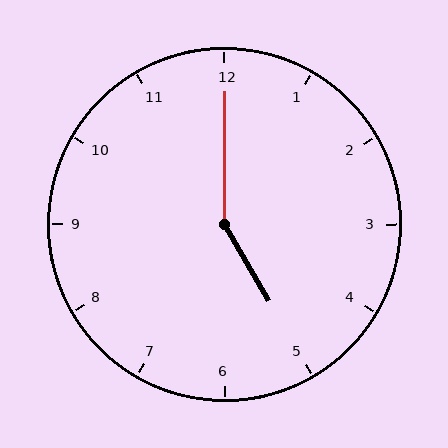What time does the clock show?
5:00.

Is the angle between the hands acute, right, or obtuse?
It is obtuse.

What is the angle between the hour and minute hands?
Approximately 150 degrees.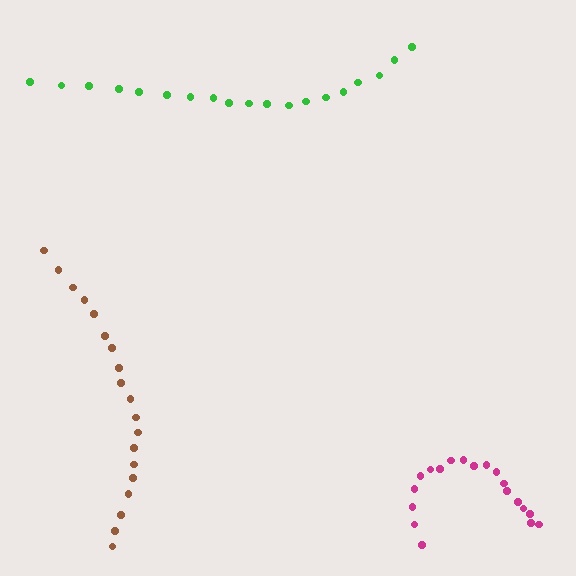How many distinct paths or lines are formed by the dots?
There are 3 distinct paths.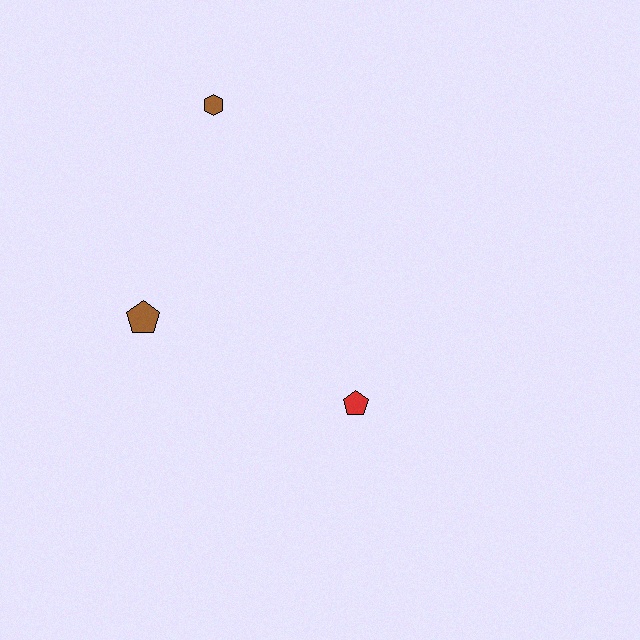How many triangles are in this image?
There are no triangles.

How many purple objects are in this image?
There are no purple objects.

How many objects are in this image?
There are 3 objects.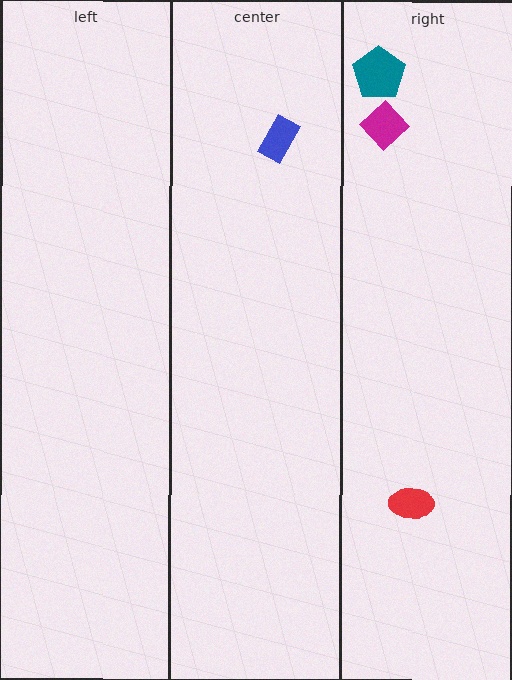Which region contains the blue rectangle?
The center region.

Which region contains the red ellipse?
The right region.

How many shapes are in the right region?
3.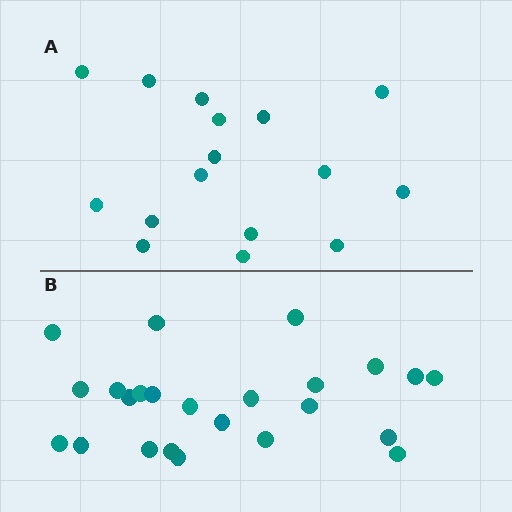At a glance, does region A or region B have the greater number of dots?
Region B (the bottom region) has more dots.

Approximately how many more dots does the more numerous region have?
Region B has roughly 8 or so more dots than region A.